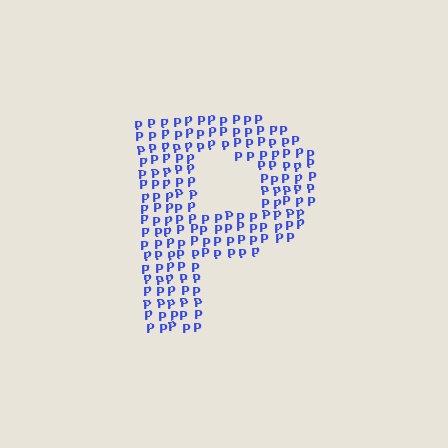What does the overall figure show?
The overall figure shows the letter P.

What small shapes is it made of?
It is made of small letter P's.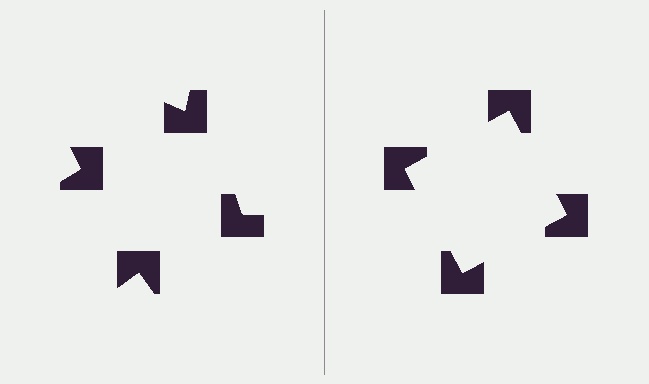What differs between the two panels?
The notched squares are positioned identically on both sides; only the wedge orientations differ. On the right they align to a square; on the left they are misaligned.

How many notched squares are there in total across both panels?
8 — 4 on each side.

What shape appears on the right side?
An illusory square.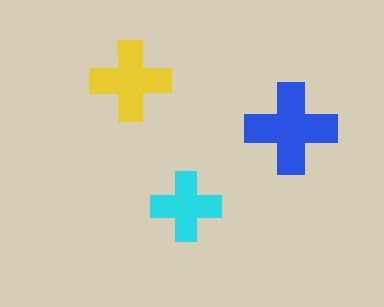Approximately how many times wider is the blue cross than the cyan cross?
About 1.5 times wider.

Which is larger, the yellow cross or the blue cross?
The blue one.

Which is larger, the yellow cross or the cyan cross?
The yellow one.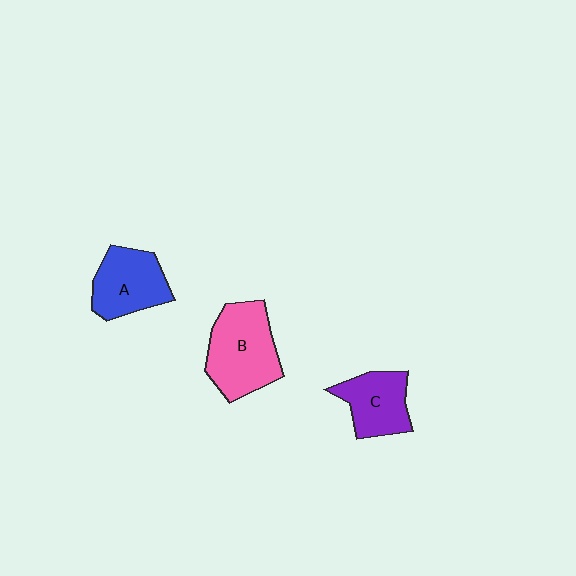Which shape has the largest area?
Shape B (pink).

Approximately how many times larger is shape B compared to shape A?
Approximately 1.3 times.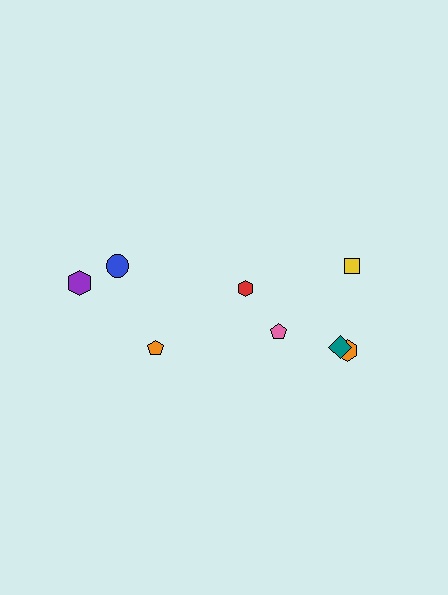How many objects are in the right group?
There are 5 objects.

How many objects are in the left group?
There are 3 objects.